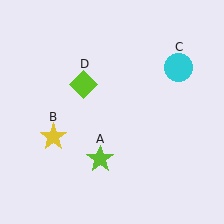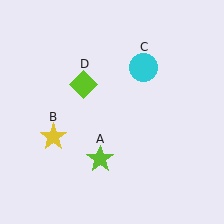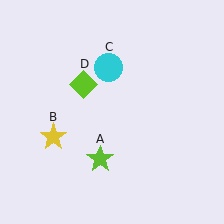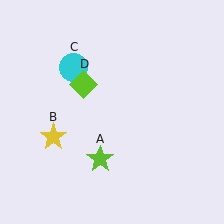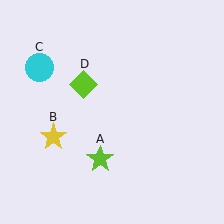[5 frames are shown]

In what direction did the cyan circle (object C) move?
The cyan circle (object C) moved left.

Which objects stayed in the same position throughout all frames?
Lime star (object A) and yellow star (object B) and lime diamond (object D) remained stationary.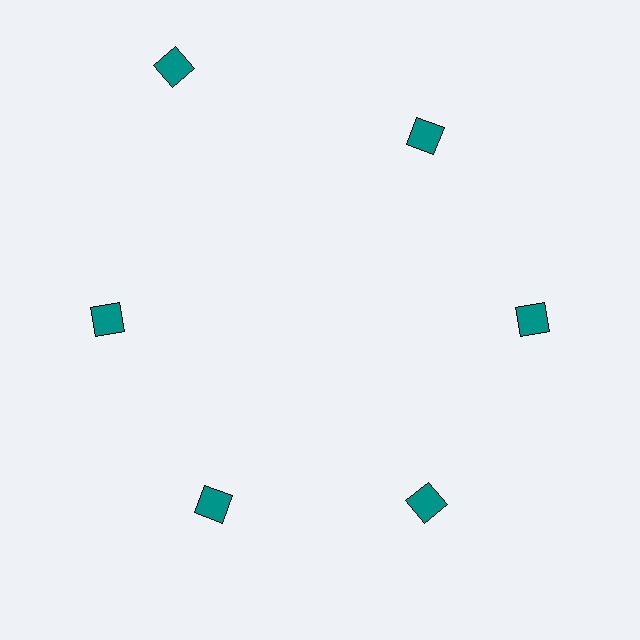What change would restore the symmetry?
The symmetry would be restored by moving it inward, back onto the ring so that all 6 squares sit at equal angles and equal distance from the center.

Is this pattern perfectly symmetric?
No. The 6 teal squares are arranged in a ring, but one element near the 11 o'clock position is pushed outward from the center, breaking the 6-fold rotational symmetry.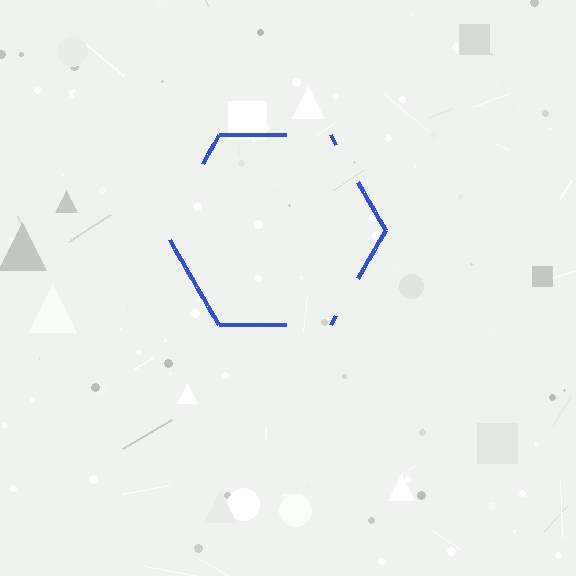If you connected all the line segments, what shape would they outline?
They would outline a hexagon.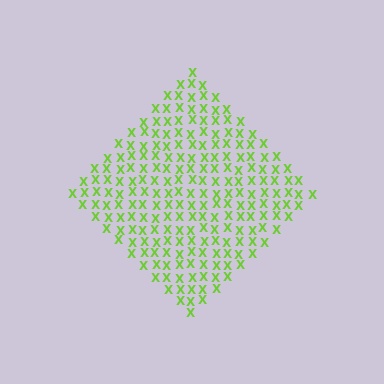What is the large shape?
The large shape is a diamond.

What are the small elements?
The small elements are letter X's.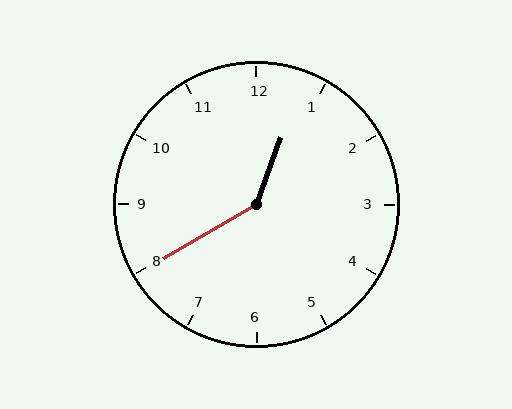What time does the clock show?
12:40.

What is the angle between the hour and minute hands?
Approximately 140 degrees.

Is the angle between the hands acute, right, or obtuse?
It is obtuse.